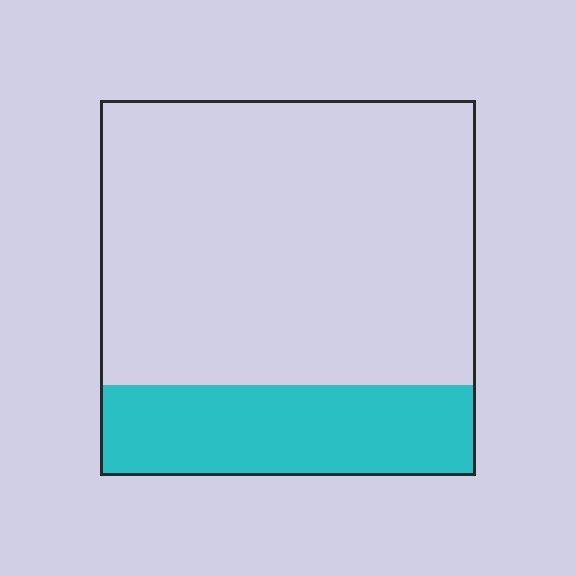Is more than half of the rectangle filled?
No.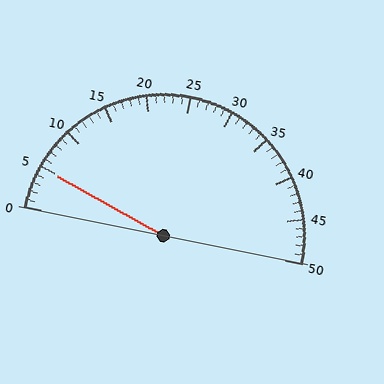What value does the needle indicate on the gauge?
The needle indicates approximately 5.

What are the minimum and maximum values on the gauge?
The gauge ranges from 0 to 50.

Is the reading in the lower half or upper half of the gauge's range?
The reading is in the lower half of the range (0 to 50).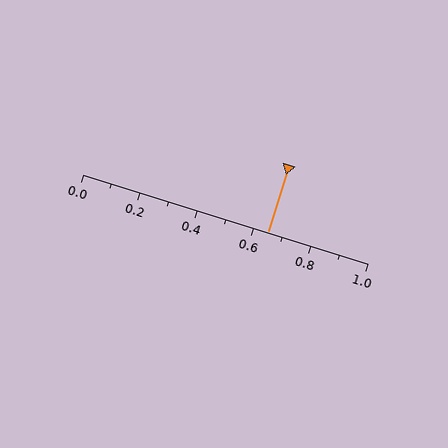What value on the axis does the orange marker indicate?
The marker indicates approximately 0.65.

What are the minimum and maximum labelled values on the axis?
The axis runs from 0.0 to 1.0.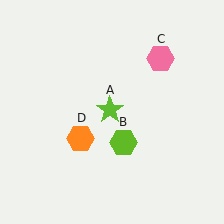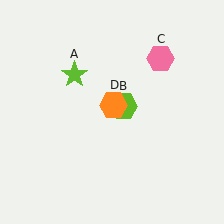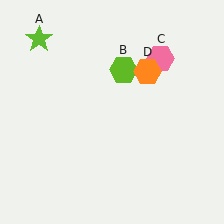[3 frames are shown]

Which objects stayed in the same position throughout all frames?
Pink hexagon (object C) remained stationary.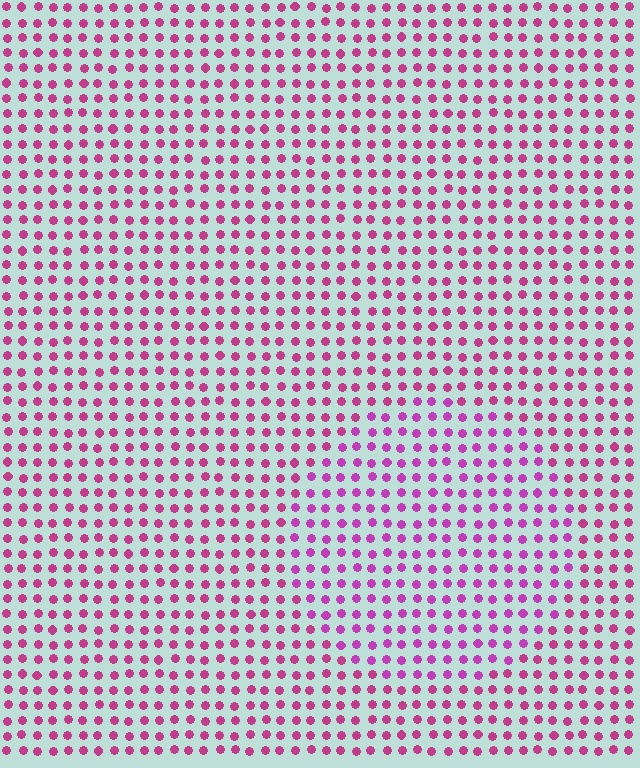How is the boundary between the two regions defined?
The boundary is defined purely by a slight shift in hue (about 21 degrees). Spacing, size, and orientation are identical on both sides.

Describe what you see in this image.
The image is filled with small magenta elements in a uniform arrangement. A circle-shaped region is visible where the elements are tinted to a slightly different hue, forming a subtle color boundary.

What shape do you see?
I see a circle.